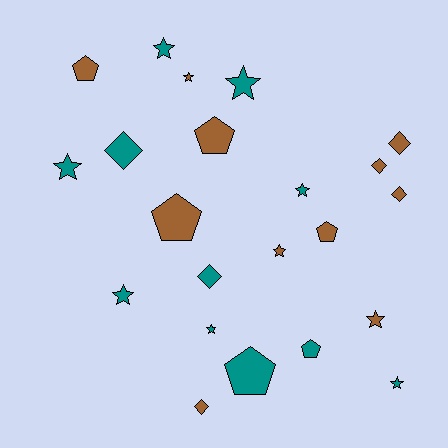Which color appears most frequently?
Teal, with 11 objects.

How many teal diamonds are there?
There are 2 teal diamonds.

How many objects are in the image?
There are 22 objects.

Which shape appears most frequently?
Star, with 10 objects.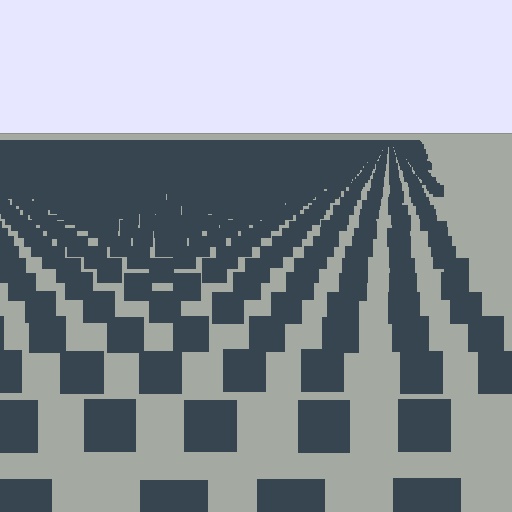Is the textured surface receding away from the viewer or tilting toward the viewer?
The surface is receding away from the viewer. Texture elements get smaller and denser toward the top.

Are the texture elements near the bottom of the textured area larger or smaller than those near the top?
Larger. Near the bottom, elements are closer to the viewer and appear at a bigger on-screen size.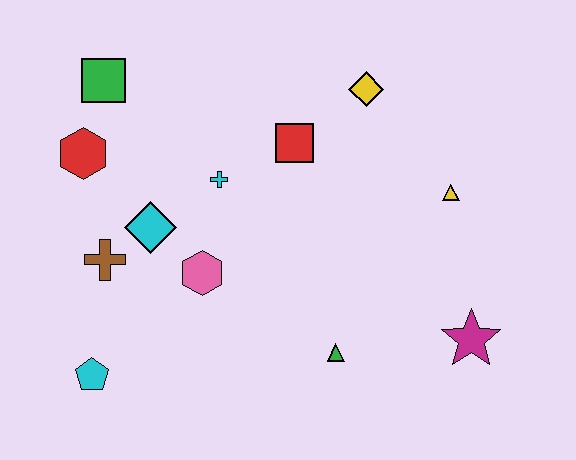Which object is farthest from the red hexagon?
The magenta star is farthest from the red hexagon.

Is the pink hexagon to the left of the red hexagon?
No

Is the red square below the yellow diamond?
Yes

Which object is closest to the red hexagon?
The green square is closest to the red hexagon.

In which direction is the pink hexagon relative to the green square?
The pink hexagon is below the green square.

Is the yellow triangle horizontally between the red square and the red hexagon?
No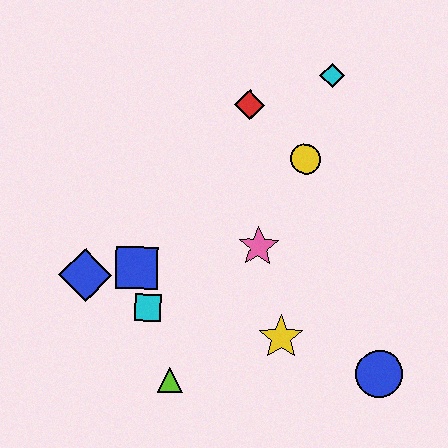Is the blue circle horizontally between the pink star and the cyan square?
No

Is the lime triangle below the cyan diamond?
Yes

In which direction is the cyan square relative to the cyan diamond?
The cyan square is below the cyan diamond.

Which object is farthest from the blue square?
The cyan diamond is farthest from the blue square.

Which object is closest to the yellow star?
The pink star is closest to the yellow star.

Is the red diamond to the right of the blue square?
Yes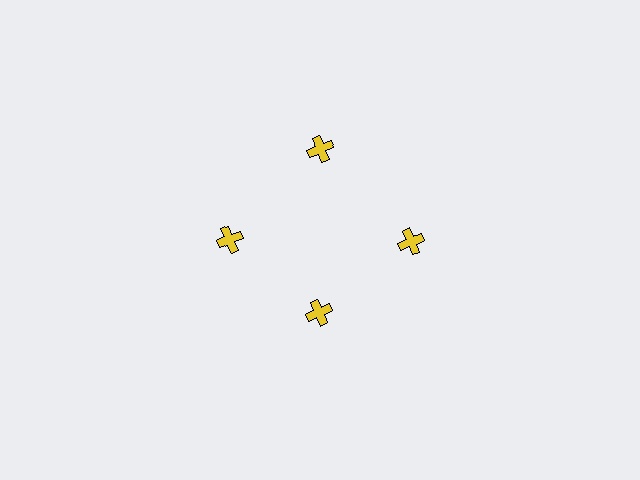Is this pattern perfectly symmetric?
No. The 4 yellow crosses are arranged in a ring, but one element near the 6 o'clock position is pulled inward toward the center, breaking the 4-fold rotational symmetry.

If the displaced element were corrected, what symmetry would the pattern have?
It would have 4-fold rotational symmetry — the pattern would map onto itself every 90 degrees.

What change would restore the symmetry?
The symmetry would be restored by moving it outward, back onto the ring so that all 4 crosses sit at equal angles and equal distance from the center.